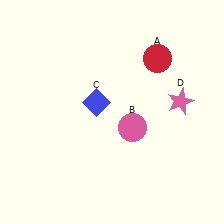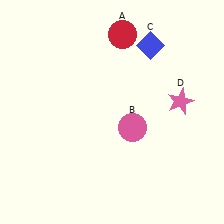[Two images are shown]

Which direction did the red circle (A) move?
The red circle (A) moved left.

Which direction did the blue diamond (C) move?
The blue diamond (C) moved up.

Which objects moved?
The objects that moved are: the red circle (A), the blue diamond (C).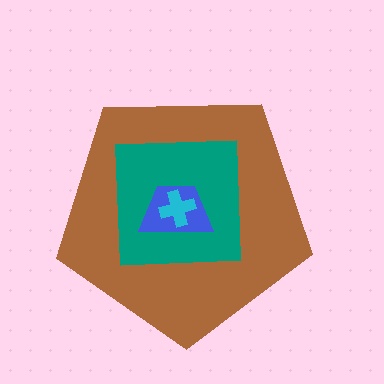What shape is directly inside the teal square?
The blue trapezoid.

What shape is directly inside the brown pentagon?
The teal square.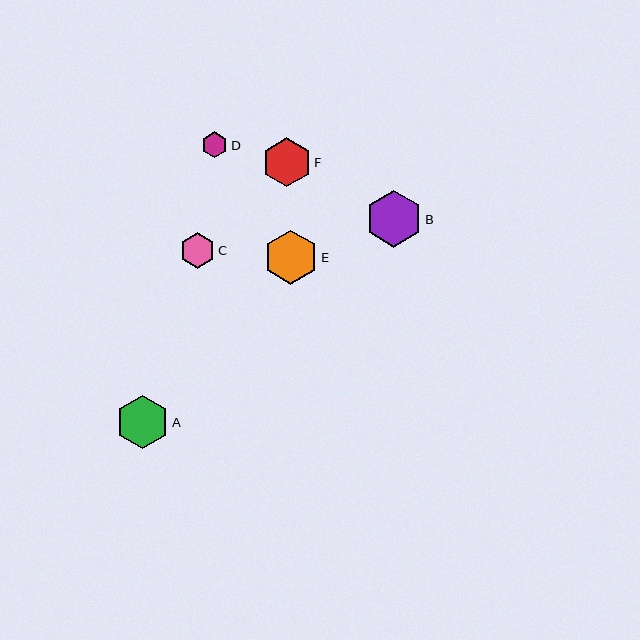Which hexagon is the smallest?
Hexagon D is the smallest with a size of approximately 26 pixels.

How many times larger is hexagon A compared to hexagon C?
Hexagon A is approximately 1.5 times the size of hexagon C.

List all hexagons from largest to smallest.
From largest to smallest: B, E, A, F, C, D.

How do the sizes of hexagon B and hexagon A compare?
Hexagon B and hexagon A are approximately the same size.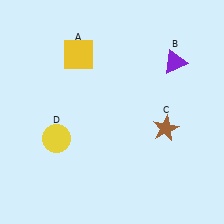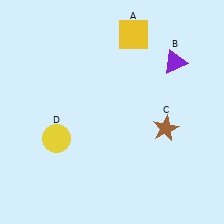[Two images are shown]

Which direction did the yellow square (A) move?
The yellow square (A) moved right.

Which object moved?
The yellow square (A) moved right.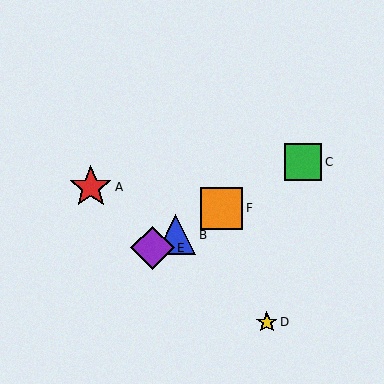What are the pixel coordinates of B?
Object B is at (176, 235).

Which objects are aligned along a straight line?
Objects B, C, E, F are aligned along a straight line.